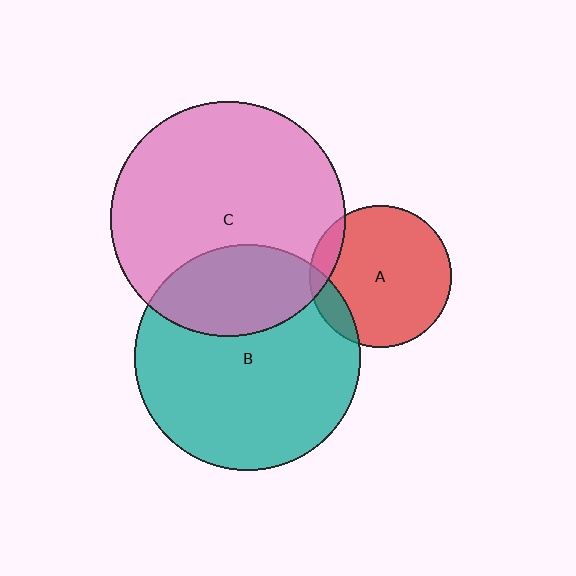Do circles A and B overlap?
Yes.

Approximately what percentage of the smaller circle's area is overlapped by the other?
Approximately 10%.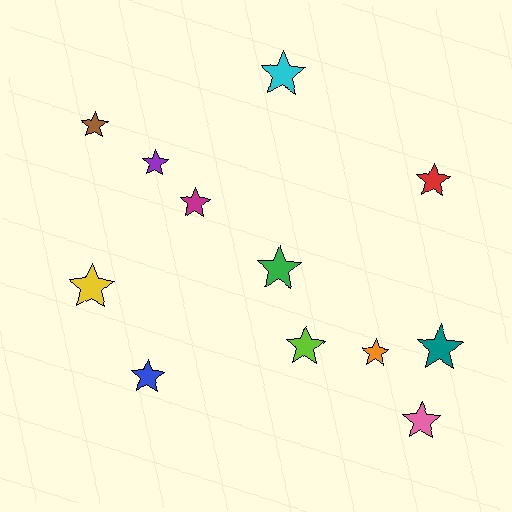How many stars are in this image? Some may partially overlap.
There are 12 stars.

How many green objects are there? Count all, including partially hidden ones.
There is 1 green object.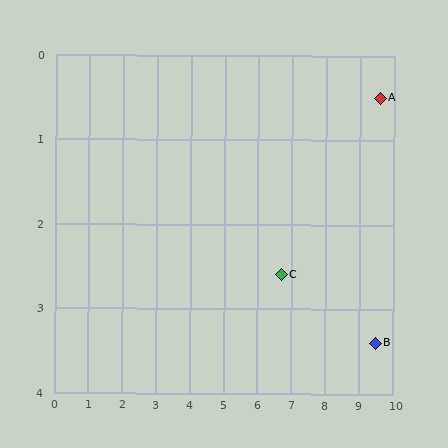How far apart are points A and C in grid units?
Points A and C are about 3.6 grid units apart.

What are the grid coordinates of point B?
Point B is at approximately (9.5, 3.4).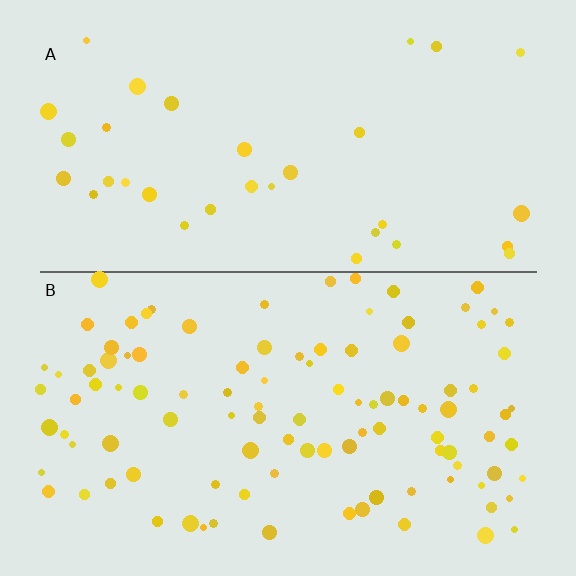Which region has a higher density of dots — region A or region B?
B (the bottom).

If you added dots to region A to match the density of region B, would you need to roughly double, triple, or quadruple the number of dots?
Approximately triple.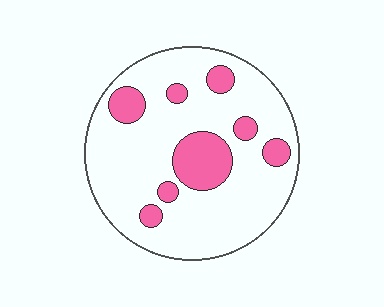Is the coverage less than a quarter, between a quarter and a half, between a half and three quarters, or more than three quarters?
Less than a quarter.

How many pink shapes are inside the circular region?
8.